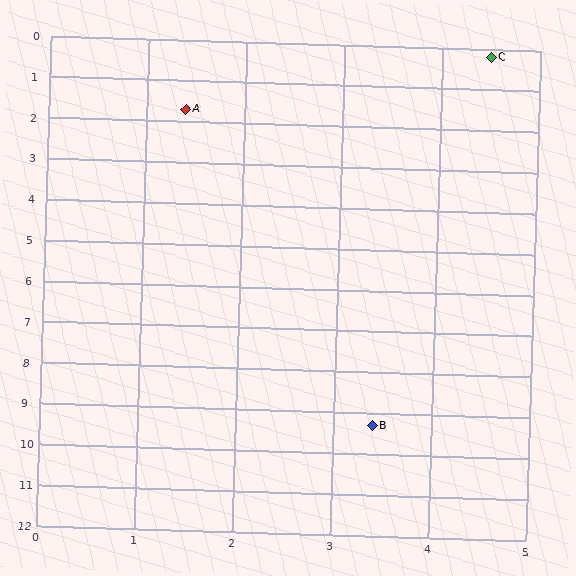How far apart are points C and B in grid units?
Points C and B are about 9.2 grid units apart.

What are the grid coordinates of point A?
Point A is at approximately (1.4, 1.7).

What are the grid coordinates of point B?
Point B is at approximately (3.4, 9.3).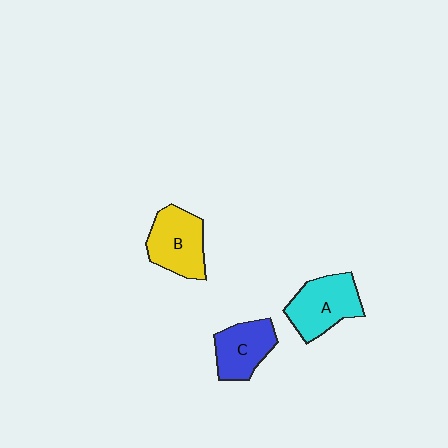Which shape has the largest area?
Shape A (cyan).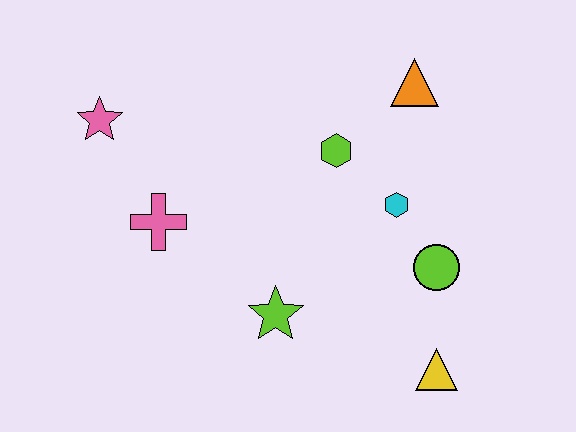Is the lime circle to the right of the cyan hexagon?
Yes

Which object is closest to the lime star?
The pink cross is closest to the lime star.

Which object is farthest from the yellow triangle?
The pink star is farthest from the yellow triangle.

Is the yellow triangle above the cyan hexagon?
No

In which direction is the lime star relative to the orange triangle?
The lime star is below the orange triangle.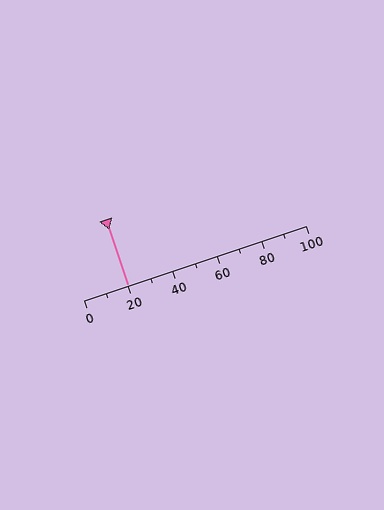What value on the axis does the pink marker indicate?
The marker indicates approximately 20.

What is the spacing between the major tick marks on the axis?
The major ticks are spaced 20 apart.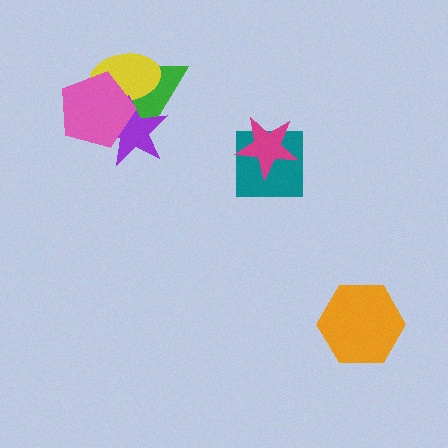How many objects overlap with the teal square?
1 object overlaps with the teal square.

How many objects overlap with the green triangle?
3 objects overlap with the green triangle.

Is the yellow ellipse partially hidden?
Yes, it is partially covered by another shape.